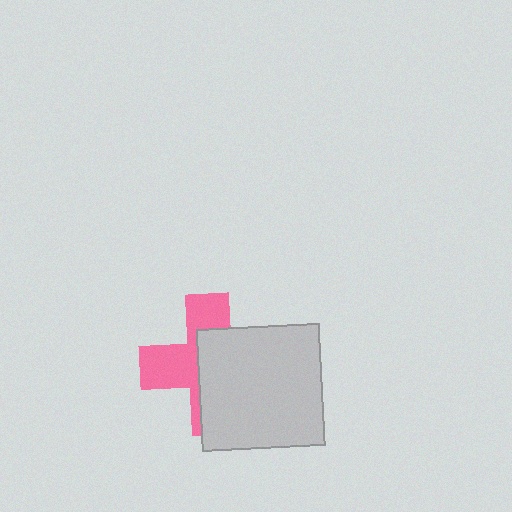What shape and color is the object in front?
The object in front is a light gray square.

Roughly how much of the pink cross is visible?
A small part of it is visible (roughly 43%).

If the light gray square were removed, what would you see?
You would see the complete pink cross.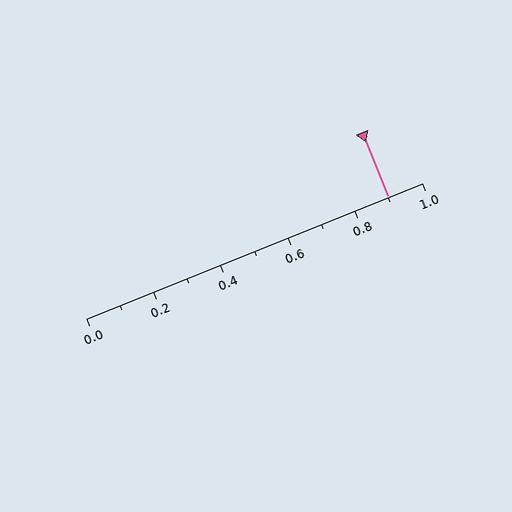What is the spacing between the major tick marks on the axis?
The major ticks are spaced 0.2 apart.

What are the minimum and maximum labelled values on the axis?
The axis runs from 0.0 to 1.0.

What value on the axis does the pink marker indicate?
The marker indicates approximately 0.9.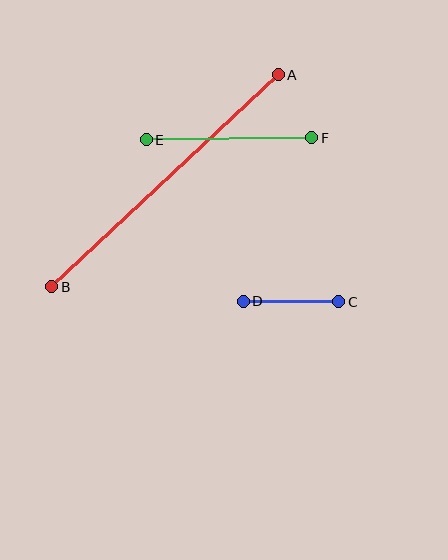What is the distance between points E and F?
The distance is approximately 166 pixels.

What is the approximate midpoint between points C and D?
The midpoint is at approximately (291, 301) pixels.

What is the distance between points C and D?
The distance is approximately 96 pixels.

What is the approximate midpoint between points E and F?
The midpoint is at approximately (229, 139) pixels.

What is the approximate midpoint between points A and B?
The midpoint is at approximately (165, 181) pixels.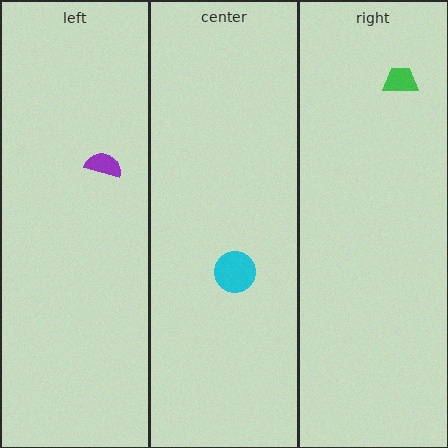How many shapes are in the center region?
1.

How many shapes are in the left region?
1.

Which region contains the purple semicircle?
The left region.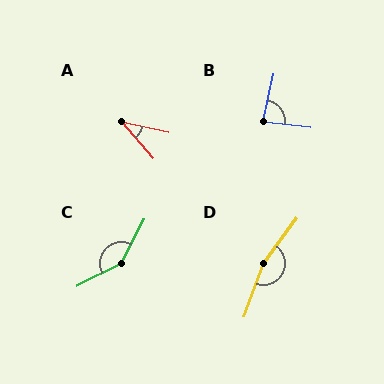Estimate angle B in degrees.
Approximately 84 degrees.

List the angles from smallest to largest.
A (38°), B (84°), C (144°), D (163°).